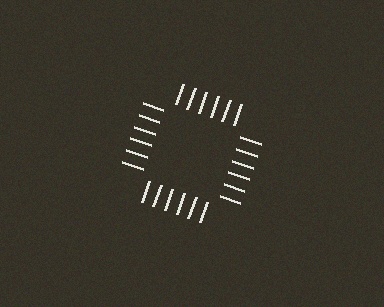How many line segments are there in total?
24 — 6 along each of the 4 edges.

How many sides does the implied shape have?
4 sides — the line-ends trace a square.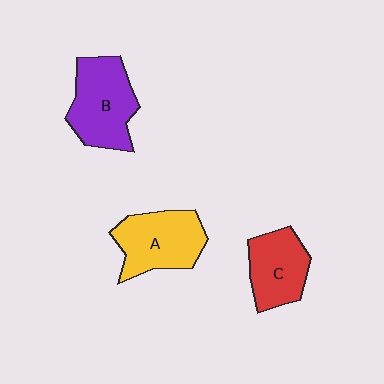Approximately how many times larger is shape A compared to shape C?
Approximately 1.2 times.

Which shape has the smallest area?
Shape C (red).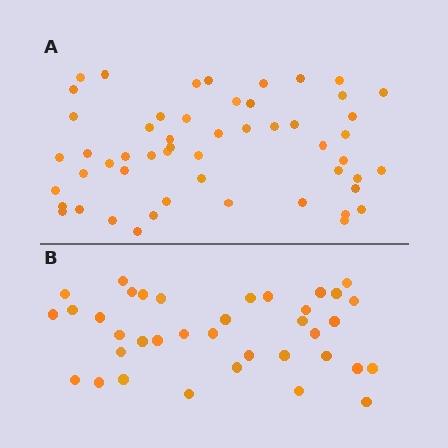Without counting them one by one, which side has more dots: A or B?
Region A (the top region) has more dots.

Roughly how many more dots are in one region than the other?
Region A has approximately 15 more dots than region B.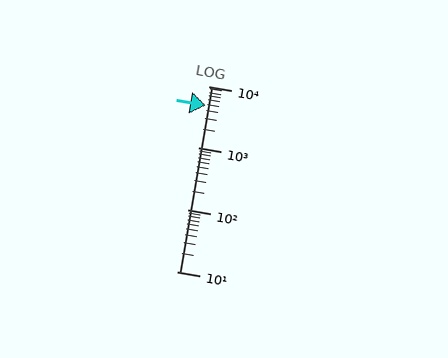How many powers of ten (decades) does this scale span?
The scale spans 3 decades, from 10 to 10000.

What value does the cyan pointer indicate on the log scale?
The pointer indicates approximately 4800.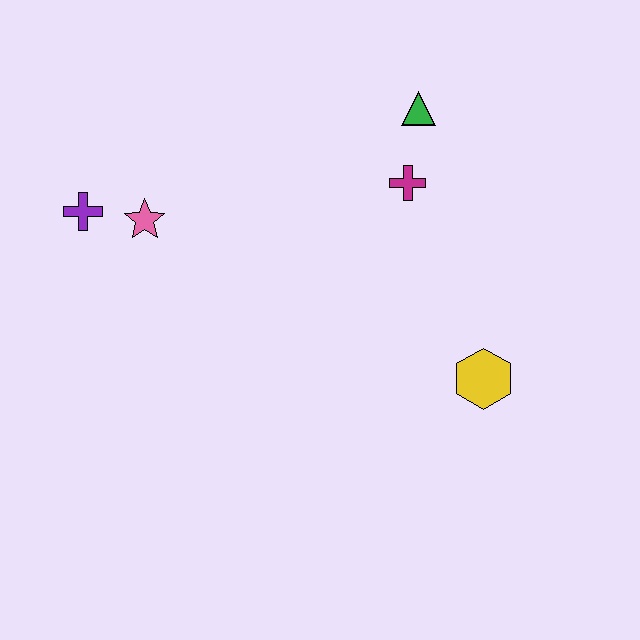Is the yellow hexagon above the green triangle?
No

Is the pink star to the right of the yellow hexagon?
No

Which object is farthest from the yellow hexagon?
The purple cross is farthest from the yellow hexagon.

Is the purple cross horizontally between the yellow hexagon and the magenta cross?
No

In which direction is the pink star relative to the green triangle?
The pink star is to the left of the green triangle.